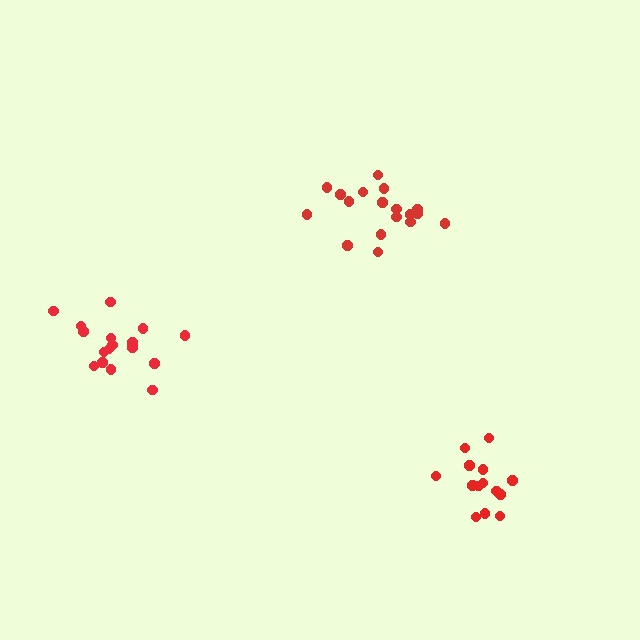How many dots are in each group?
Group 1: 18 dots, Group 2: 18 dots, Group 3: 14 dots (50 total).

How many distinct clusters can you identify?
There are 3 distinct clusters.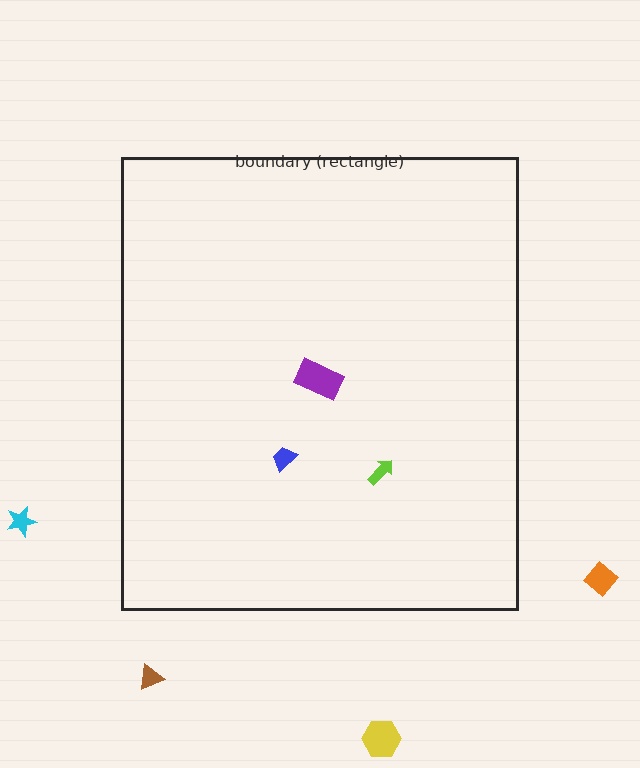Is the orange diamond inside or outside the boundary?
Outside.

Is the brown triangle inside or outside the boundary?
Outside.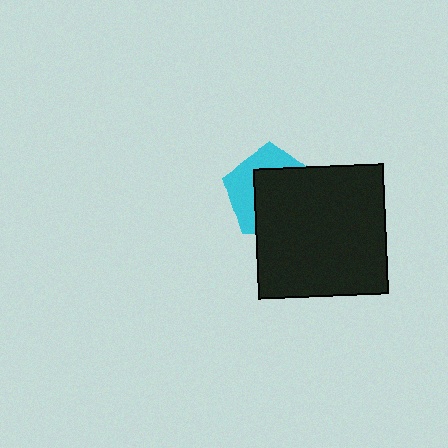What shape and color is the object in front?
The object in front is a black square.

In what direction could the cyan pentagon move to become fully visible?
The cyan pentagon could move toward the upper-left. That would shift it out from behind the black square entirely.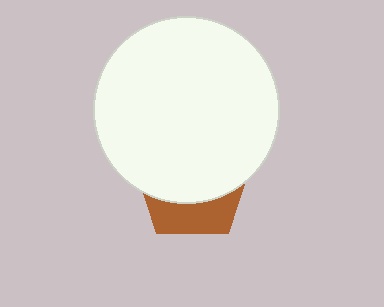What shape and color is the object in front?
The object in front is a white circle.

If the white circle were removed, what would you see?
You would see the complete brown pentagon.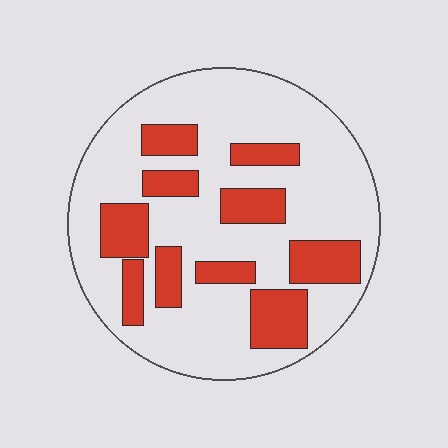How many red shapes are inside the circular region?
10.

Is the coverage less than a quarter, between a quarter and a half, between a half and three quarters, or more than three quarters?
Between a quarter and a half.